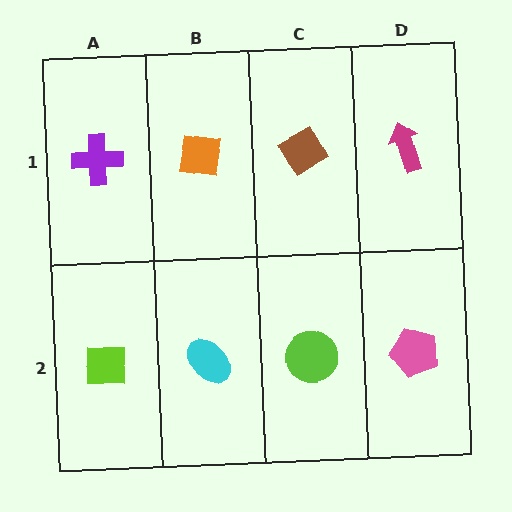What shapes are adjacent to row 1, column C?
A lime circle (row 2, column C), an orange square (row 1, column B), a magenta arrow (row 1, column D).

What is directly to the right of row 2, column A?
A cyan ellipse.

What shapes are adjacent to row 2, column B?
An orange square (row 1, column B), a lime square (row 2, column A), a lime circle (row 2, column C).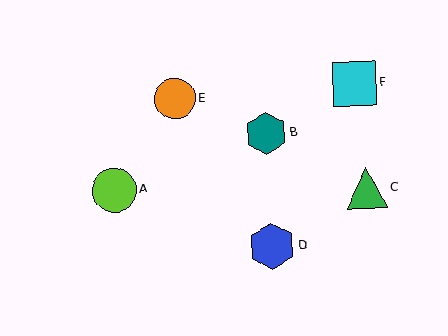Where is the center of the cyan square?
The center of the cyan square is at (354, 84).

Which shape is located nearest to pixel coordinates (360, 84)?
The cyan square (labeled F) at (354, 84) is nearest to that location.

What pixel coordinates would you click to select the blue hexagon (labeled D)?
Click at (272, 246) to select the blue hexagon D.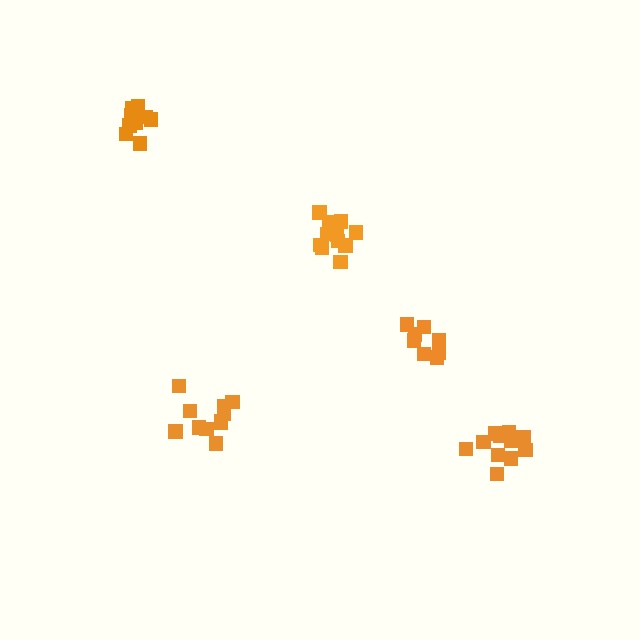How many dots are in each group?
Group 1: 14 dots, Group 2: 12 dots, Group 3: 8 dots, Group 4: 10 dots, Group 5: 11 dots (55 total).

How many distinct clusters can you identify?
There are 5 distinct clusters.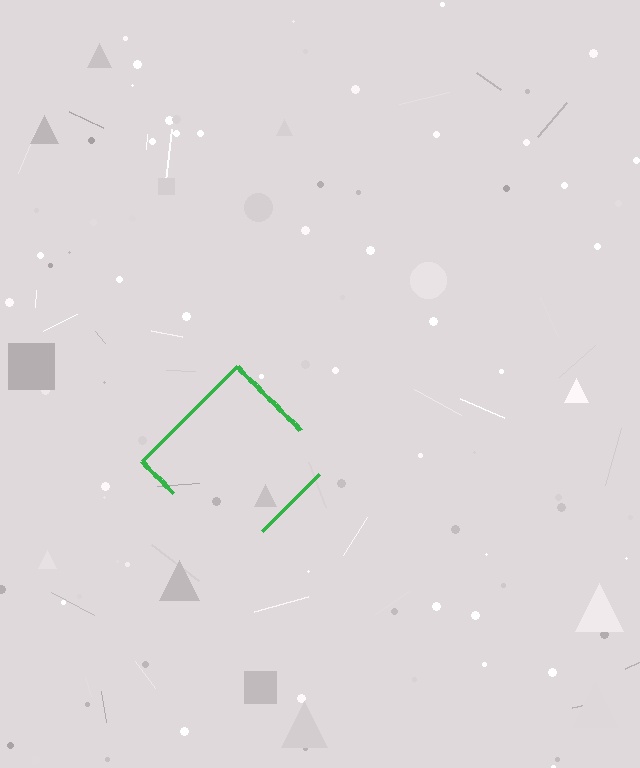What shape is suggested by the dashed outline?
The dashed outline suggests a diamond.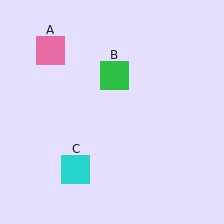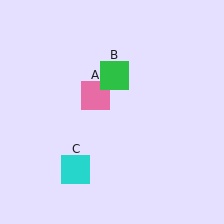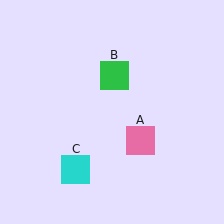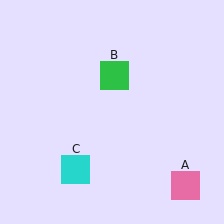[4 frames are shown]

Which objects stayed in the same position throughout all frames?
Green square (object B) and cyan square (object C) remained stationary.